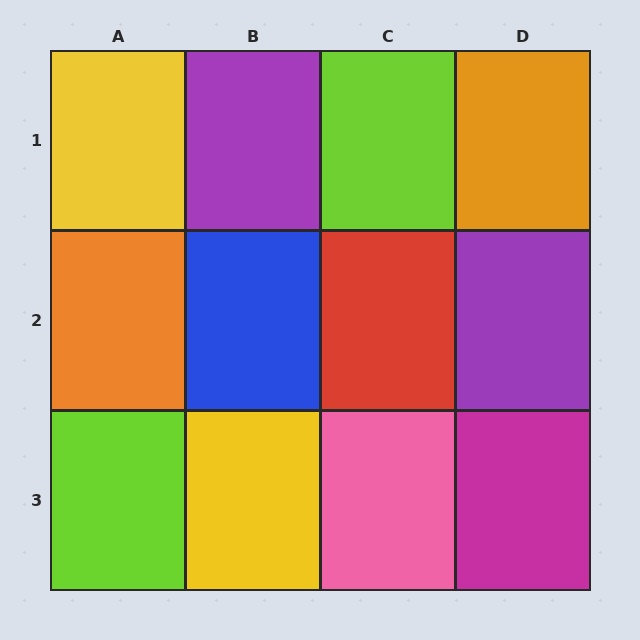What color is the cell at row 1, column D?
Orange.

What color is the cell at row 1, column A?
Yellow.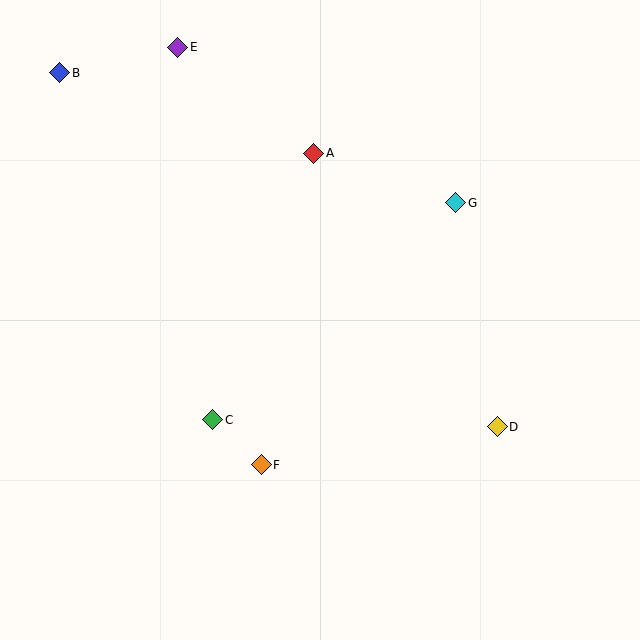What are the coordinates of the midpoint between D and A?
The midpoint between D and A is at (406, 290).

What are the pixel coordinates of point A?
Point A is at (314, 153).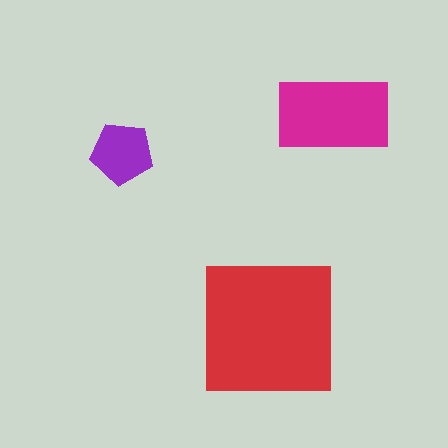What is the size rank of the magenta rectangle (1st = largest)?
2nd.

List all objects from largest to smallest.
The red square, the magenta rectangle, the purple pentagon.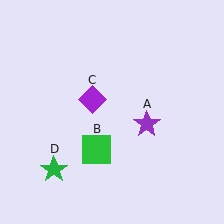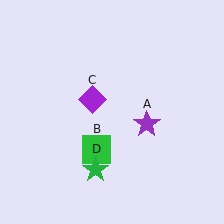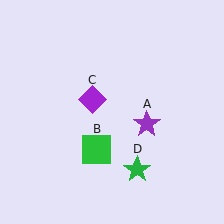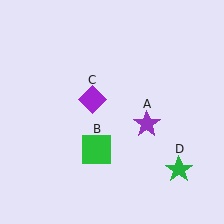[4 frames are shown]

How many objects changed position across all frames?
1 object changed position: green star (object D).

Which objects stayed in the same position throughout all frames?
Purple star (object A) and green square (object B) and purple diamond (object C) remained stationary.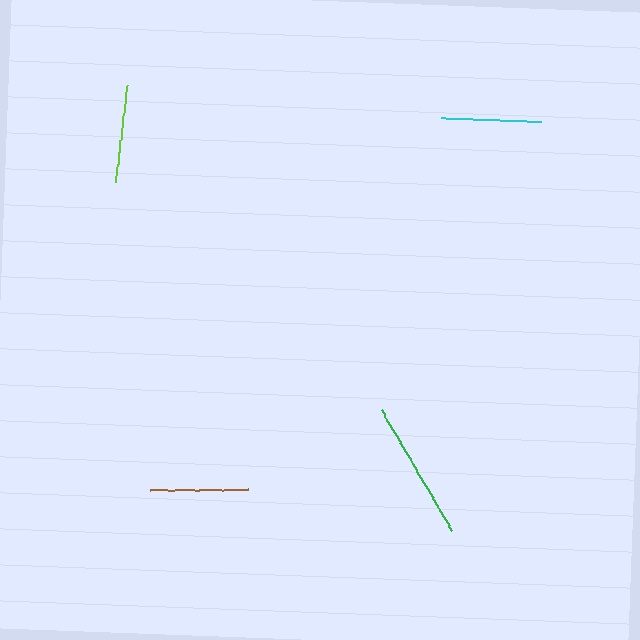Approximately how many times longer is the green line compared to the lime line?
The green line is approximately 1.4 times the length of the lime line.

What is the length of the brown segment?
The brown segment is approximately 98 pixels long.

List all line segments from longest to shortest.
From longest to shortest: green, cyan, brown, lime.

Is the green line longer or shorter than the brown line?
The green line is longer than the brown line.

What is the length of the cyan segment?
The cyan segment is approximately 101 pixels long.